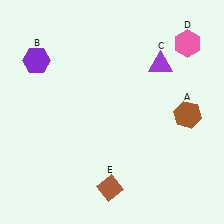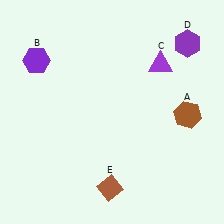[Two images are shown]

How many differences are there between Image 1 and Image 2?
There is 1 difference between the two images.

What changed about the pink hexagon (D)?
In Image 1, D is pink. In Image 2, it changed to purple.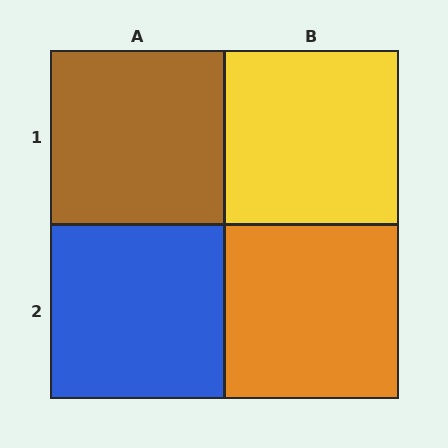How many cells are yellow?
1 cell is yellow.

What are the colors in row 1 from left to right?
Brown, yellow.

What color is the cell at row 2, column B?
Orange.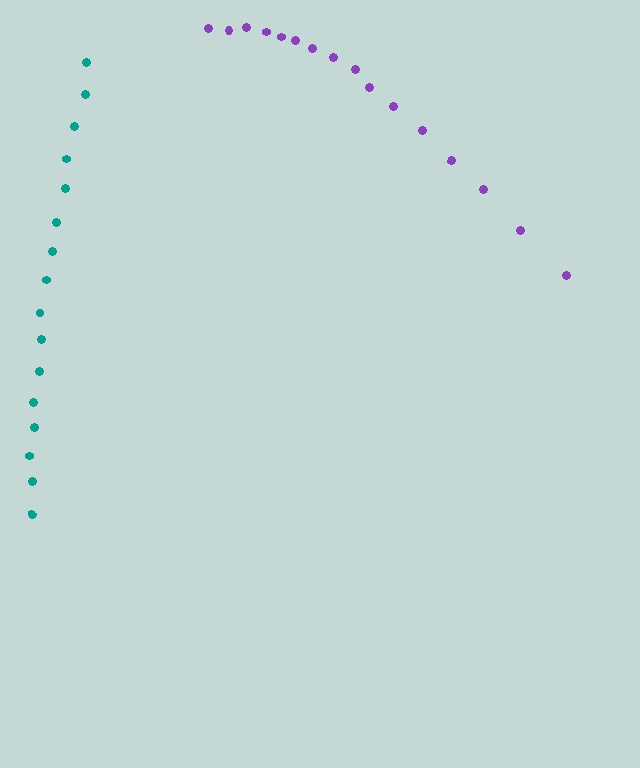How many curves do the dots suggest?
There are 2 distinct paths.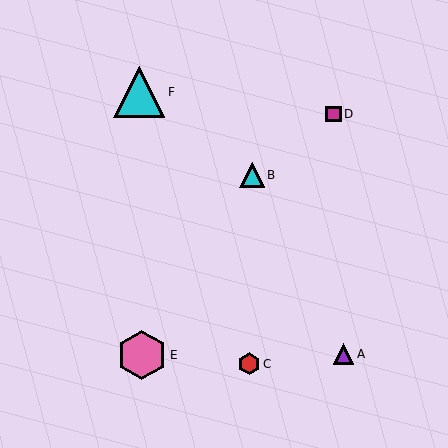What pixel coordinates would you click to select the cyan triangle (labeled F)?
Click at (139, 92) to select the cyan triangle F.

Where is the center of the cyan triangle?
The center of the cyan triangle is at (139, 92).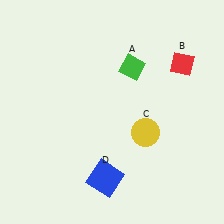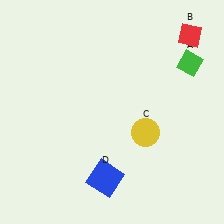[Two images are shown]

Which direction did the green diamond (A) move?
The green diamond (A) moved right.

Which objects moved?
The objects that moved are: the green diamond (A), the red diamond (B).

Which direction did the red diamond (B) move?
The red diamond (B) moved up.